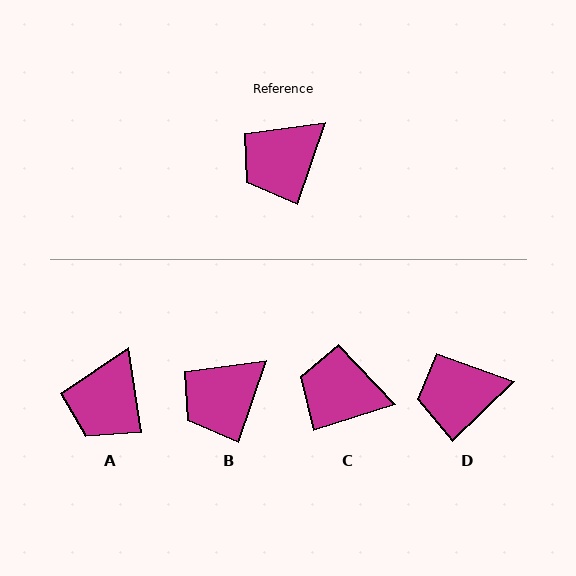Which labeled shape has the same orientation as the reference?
B.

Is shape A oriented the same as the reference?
No, it is off by about 27 degrees.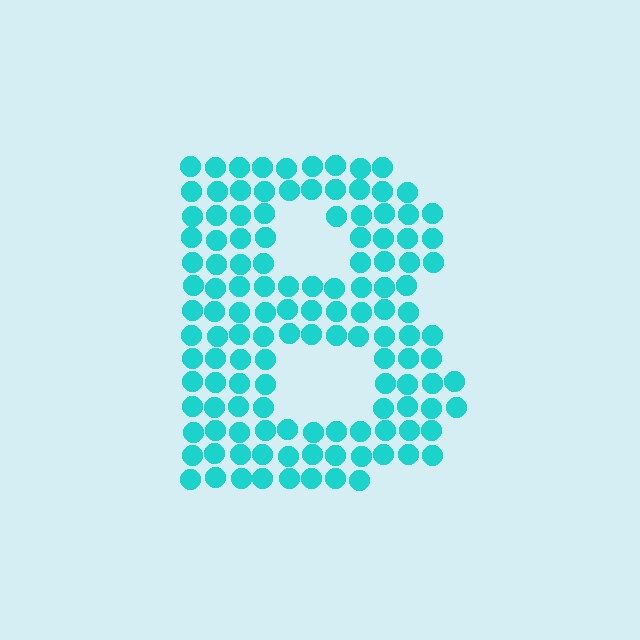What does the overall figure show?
The overall figure shows the letter B.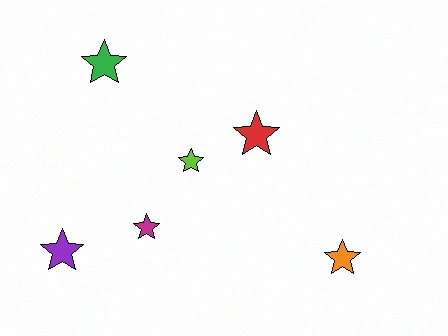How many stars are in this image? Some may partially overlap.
There are 6 stars.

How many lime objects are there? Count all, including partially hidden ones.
There is 1 lime object.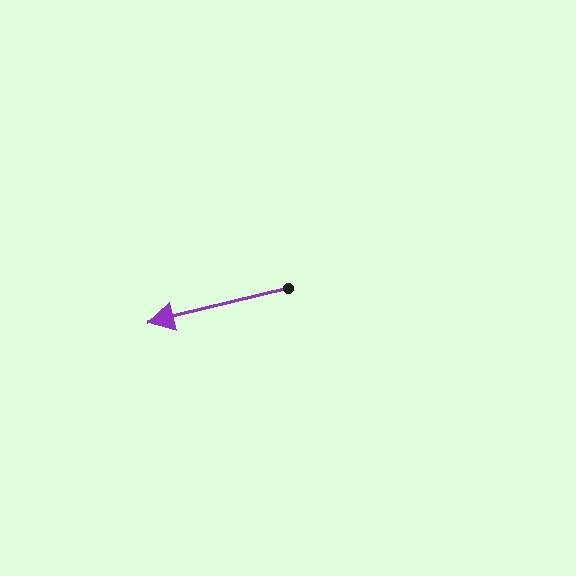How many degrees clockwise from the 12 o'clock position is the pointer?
Approximately 256 degrees.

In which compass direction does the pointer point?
West.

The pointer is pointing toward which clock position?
Roughly 9 o'clock.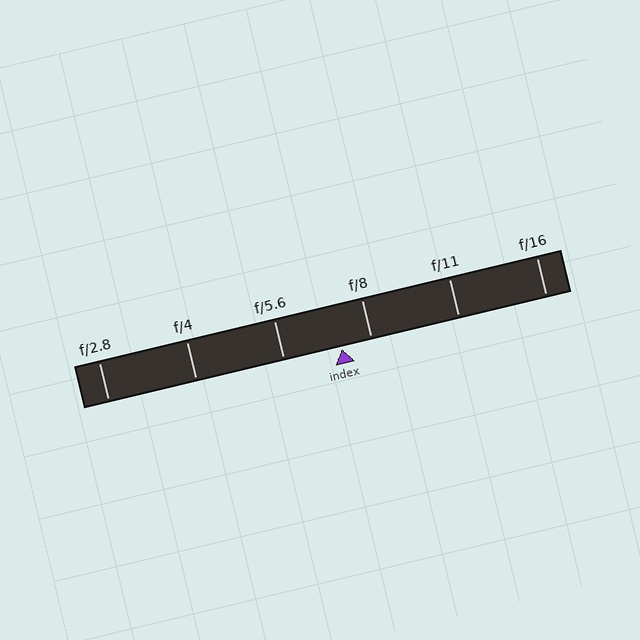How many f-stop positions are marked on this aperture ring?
There are 6 f-stop positions marked.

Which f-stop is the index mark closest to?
The index mark is closest to f/8.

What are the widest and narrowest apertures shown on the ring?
The widest aperture shown is f/2.8 and the narrowest is f/16.